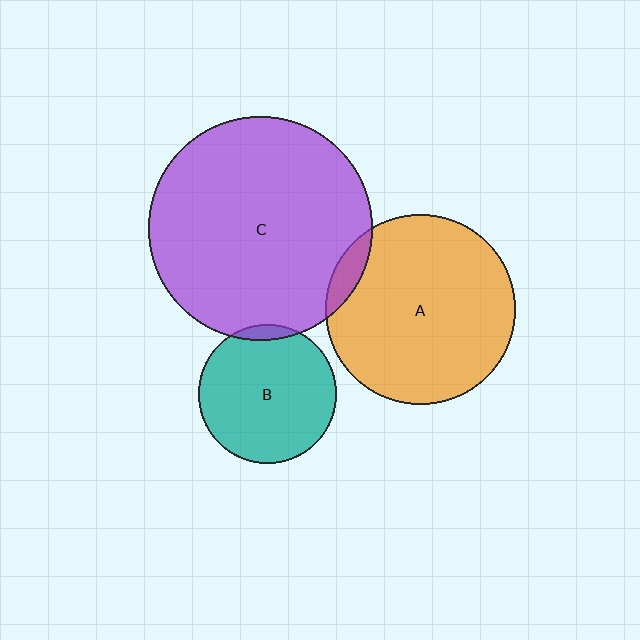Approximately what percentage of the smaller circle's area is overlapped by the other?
Approximately 5%.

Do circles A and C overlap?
Yes.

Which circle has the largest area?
Circle C (purple).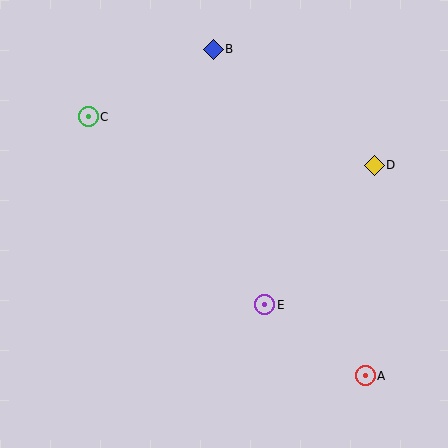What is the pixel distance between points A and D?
The distance between A and D is 211 pixels.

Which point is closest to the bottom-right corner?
Point A is closest to the bottom-right corner.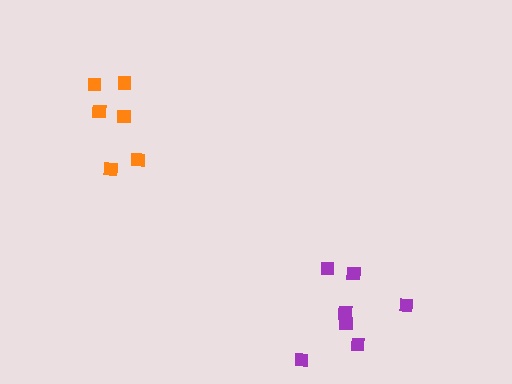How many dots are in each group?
Group 1: 7 dots, Group 2: 6 dots (13 total).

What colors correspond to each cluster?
The clusters are colored: purple, orange.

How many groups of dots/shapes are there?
There are 2 groups.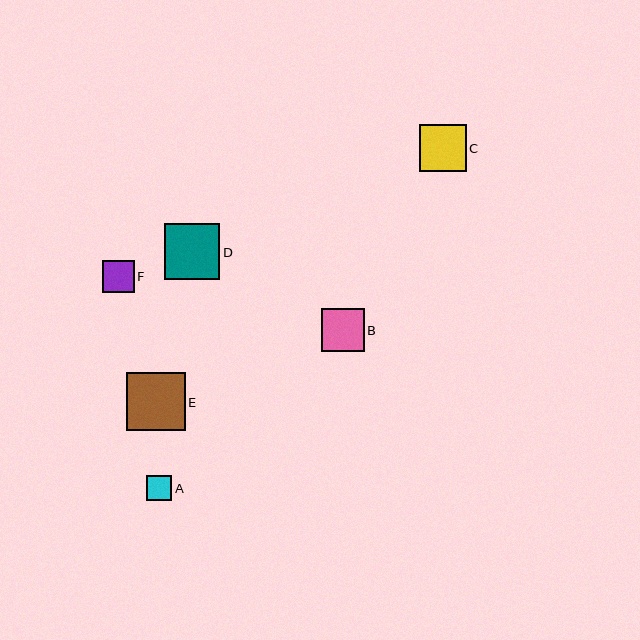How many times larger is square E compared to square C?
Square E is approximately 1.2 times the size of square C.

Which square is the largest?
Square E is the largest with a size of approximately 58 pixels.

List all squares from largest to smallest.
From largest to smallest: E, D, C, B, F, A.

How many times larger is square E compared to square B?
Square E is approximately 1.4 times the size of square B.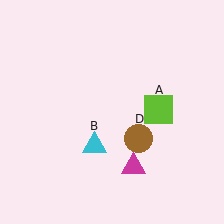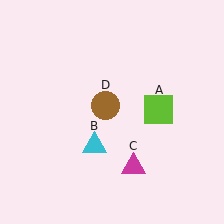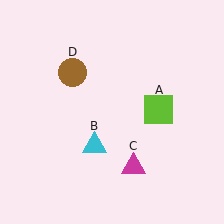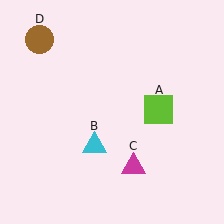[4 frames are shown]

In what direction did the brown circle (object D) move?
The brown circle (object D) moved up and to the left.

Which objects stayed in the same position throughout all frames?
Lime square (object A) and cyan triangle (object B) and magenta triangle (object C) remained stationary.